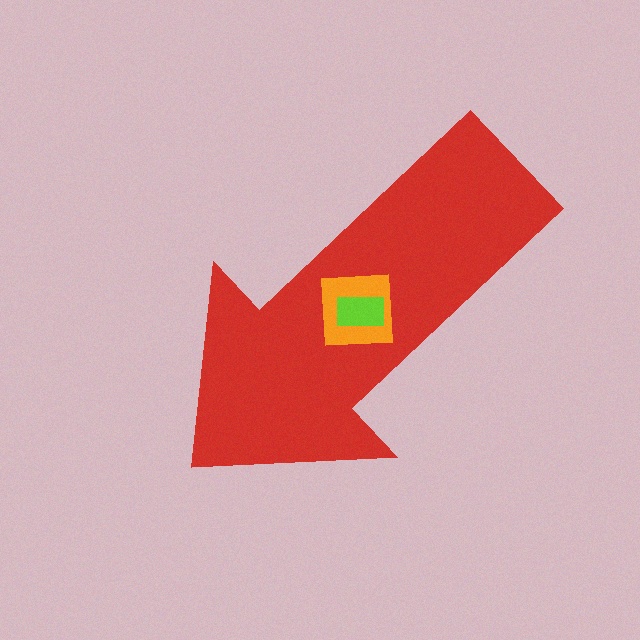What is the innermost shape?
The lime rectangle.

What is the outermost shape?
The red arrow.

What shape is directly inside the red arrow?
The orange square.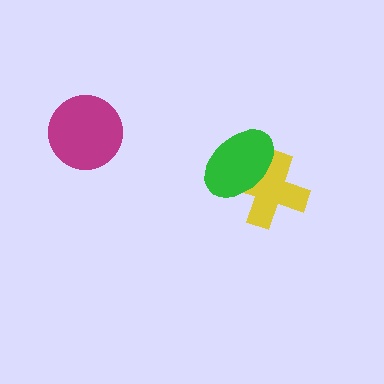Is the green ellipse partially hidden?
No, no other shape covers it.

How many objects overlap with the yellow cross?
1 object overlaps with the yellow cross.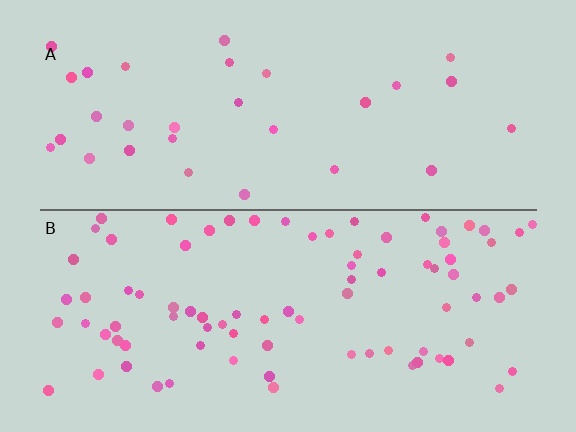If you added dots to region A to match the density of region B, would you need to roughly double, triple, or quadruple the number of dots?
Approximately triple.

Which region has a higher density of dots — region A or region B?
B (the bottom).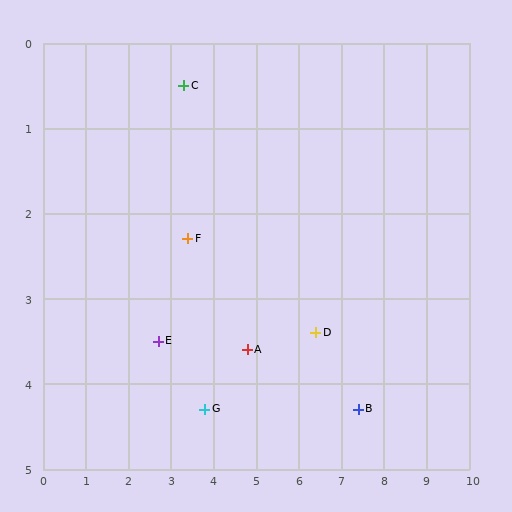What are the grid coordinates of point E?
Point E is at approximately (2.7, 3.5).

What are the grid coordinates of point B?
Point B is at approximately (7.4, 4.3).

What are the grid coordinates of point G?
Point G is at approximately (3.8, 4.3).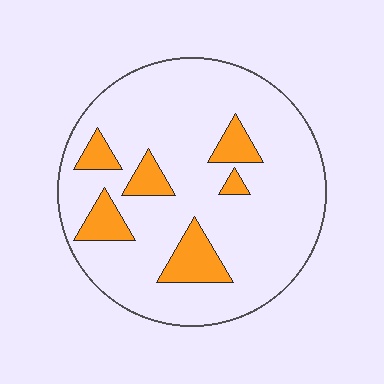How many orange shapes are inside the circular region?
6.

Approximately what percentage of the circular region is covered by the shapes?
Approximately 15%.